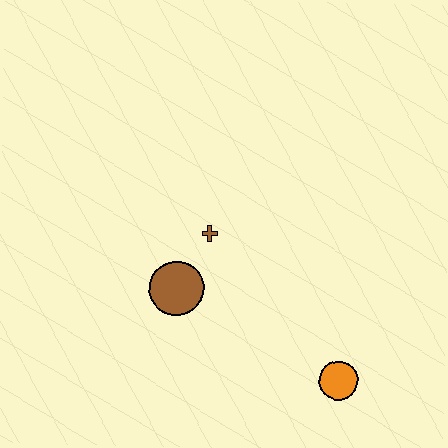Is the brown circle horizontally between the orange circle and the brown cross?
No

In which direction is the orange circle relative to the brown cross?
The orange circle is below the brown cross.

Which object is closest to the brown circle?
The brown cross is closest to the brown circle.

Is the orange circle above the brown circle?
No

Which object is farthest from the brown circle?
The orange circle is farthest from the brown circle.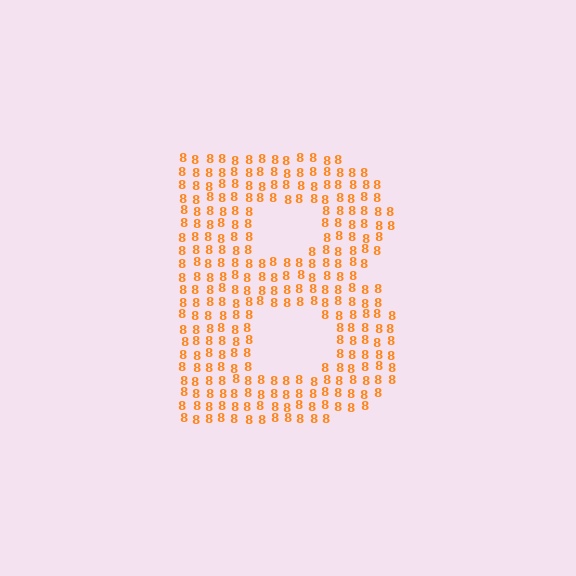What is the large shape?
The large shape is the letter B.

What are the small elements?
The small elements are digit 8's.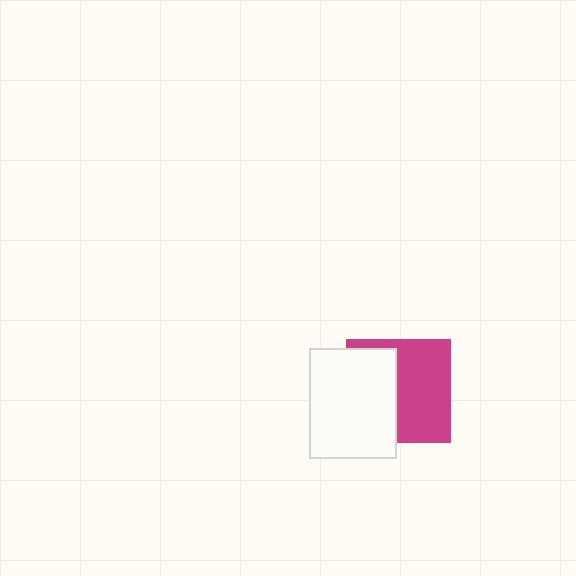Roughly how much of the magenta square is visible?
About half of it is visible (roughly 55%).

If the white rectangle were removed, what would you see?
You would see the complete magenta square.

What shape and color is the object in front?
The object in front is a white rectangle.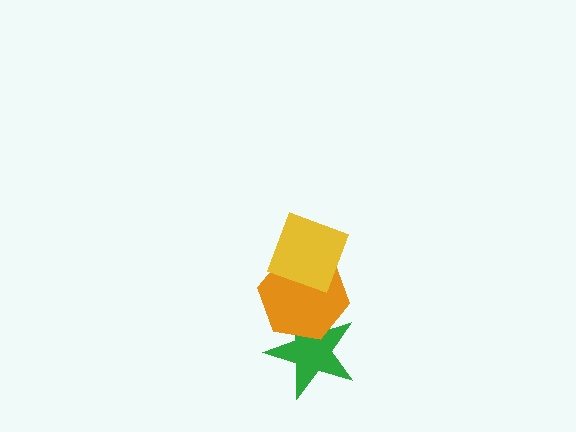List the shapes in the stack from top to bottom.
From top to bottom: the yellow diamond, the orange hexagon, the green star.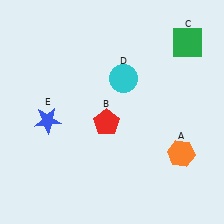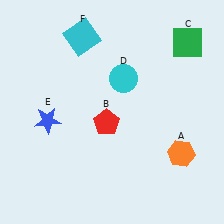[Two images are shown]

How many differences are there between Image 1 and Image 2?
There is 1 difference between the two images.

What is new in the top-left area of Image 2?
A cyan square (F) was added in the top-left area of Image 2.